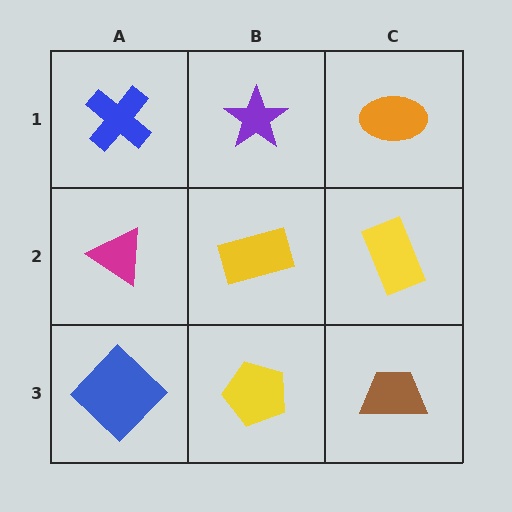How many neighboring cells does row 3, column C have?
2.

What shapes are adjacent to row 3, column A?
A magenta triangle (row 2, column A), a yellow pentagon (row 3, column B).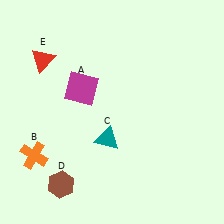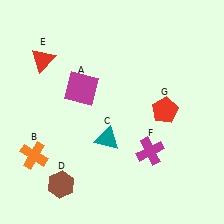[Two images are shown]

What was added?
A magenta cross (F), a red pentagon (G) were added in Image 2.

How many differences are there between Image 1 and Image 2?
There are 2 differences between the two images.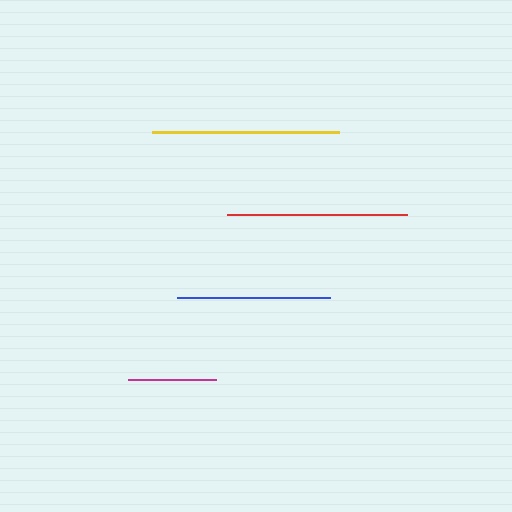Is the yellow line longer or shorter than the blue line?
The yellow line is longer than the blue line.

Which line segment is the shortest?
The magenta line is the shortest at approximately 88 pixels.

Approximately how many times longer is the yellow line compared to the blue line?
The yellow line is approximately 1.2 times the length of the blue line.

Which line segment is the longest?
The yellow line is the longest at approximately 188 pixels.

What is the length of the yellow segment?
The yellow segment is approximately 188 pixels long.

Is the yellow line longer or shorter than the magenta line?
The yellow line is longer than the magenta line.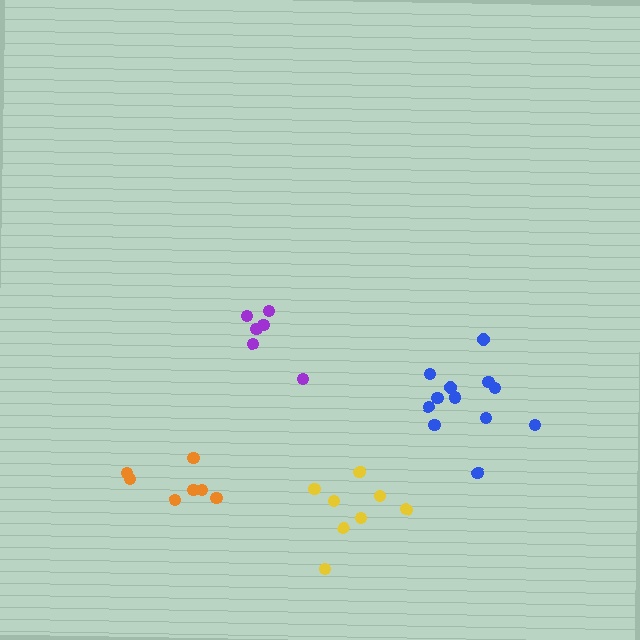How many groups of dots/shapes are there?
There are 4 groups.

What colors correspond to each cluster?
The clusters are colored: blue, purple, orange, yellow.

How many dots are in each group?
Group 1: 12 dots, Group 2: 6 dots, Group 3: 7 dots, Group 4: 8 dots (33 total).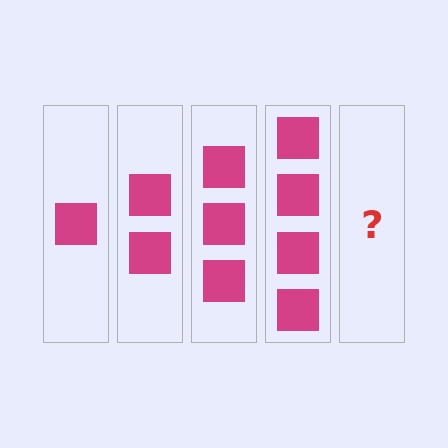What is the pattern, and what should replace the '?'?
The pattern is that each step adds one more square. The '?' should be 5 squares.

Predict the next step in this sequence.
The next step is 5 squares.